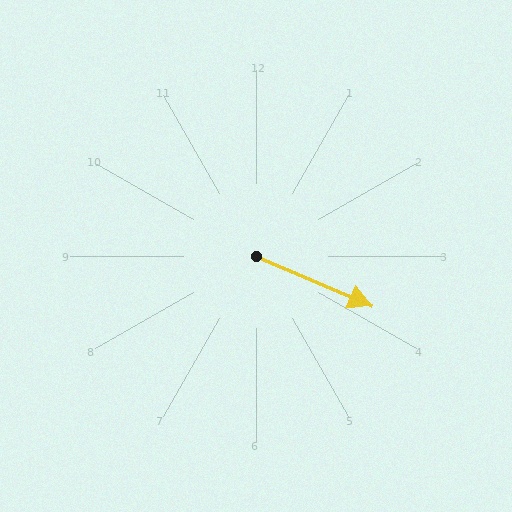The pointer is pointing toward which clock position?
Roughly 4 o'clock.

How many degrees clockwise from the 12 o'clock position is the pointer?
Approximately 113 degrees.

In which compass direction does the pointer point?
Southeast.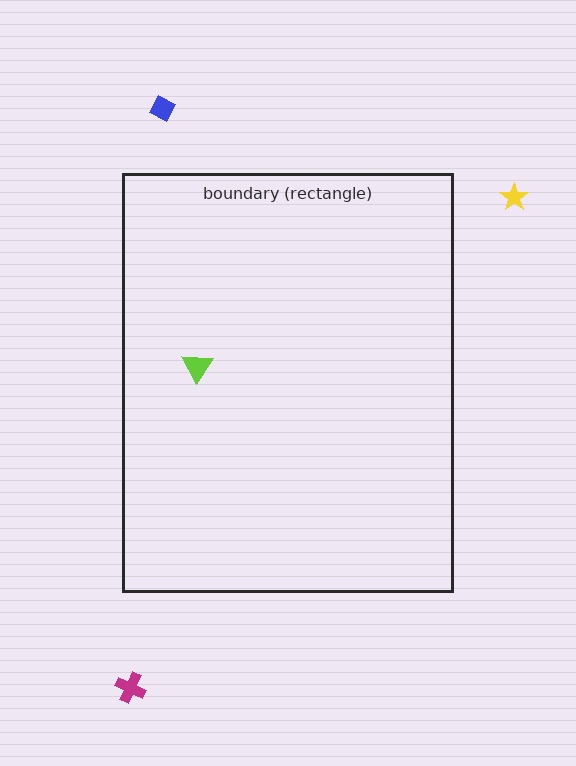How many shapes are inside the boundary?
1 inside, 3 outside.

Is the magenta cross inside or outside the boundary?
Outside.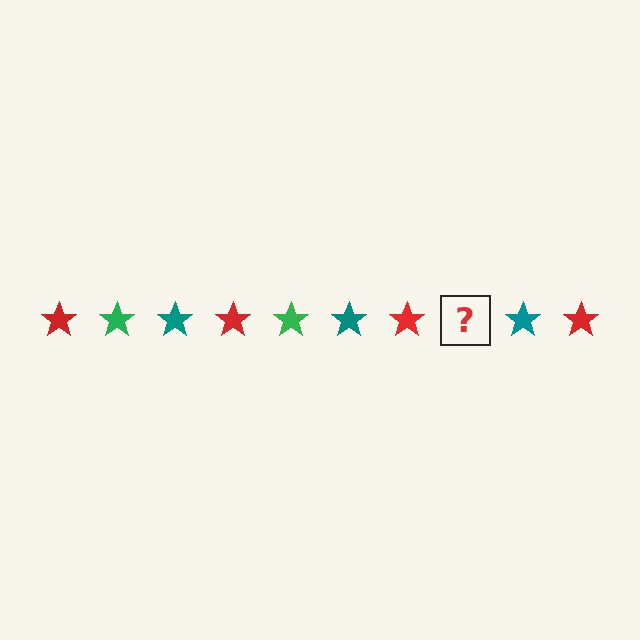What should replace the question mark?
The question mark should be replaced with a green star.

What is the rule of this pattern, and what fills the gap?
The rule is that the pattern cycles through red, green, teal stars. The gap should be filled with a green star.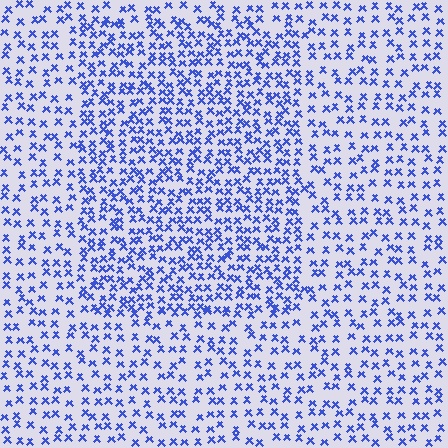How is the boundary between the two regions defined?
The boundary is defined by a change in element density (approximately 1.7x ratio). All elements are the same color, size, and shape.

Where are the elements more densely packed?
The elements are more densely packed inside the rectangle boundary.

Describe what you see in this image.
The image contains small blue elements arranged at two different densities. A rectangle-shaped region is visible where the elements are more densely packed than the surrounding area.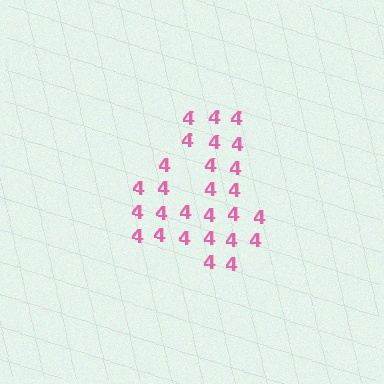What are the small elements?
The small elements are digit 4's.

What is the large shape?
The large shape is the digit 4.